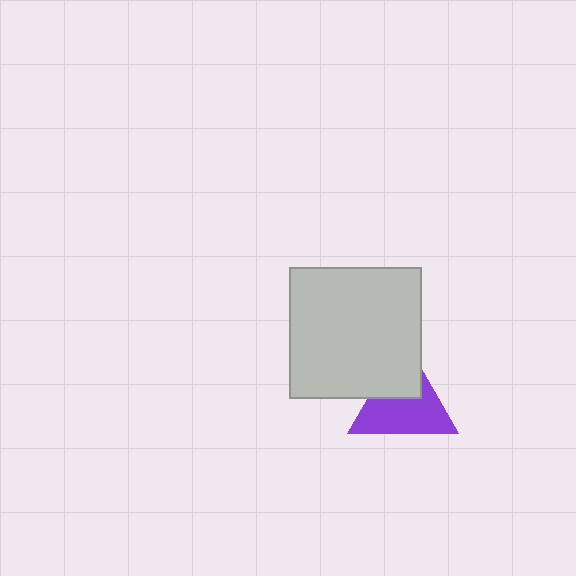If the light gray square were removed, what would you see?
You would see the complete purple triangle.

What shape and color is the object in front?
The object in front is a light gray square.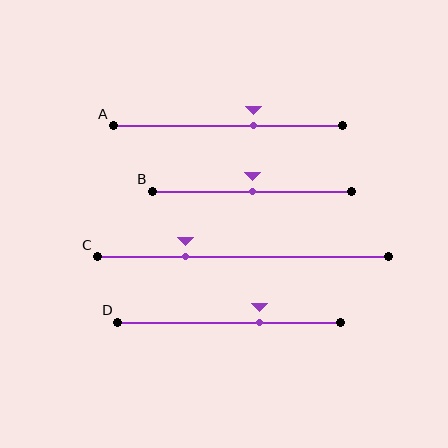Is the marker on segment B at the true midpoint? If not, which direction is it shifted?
Yes, the marker on segment B is at the true midpoint.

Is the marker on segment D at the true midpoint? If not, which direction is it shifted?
No, the marker on segment D is shifted to the right by about 14% of the segment length.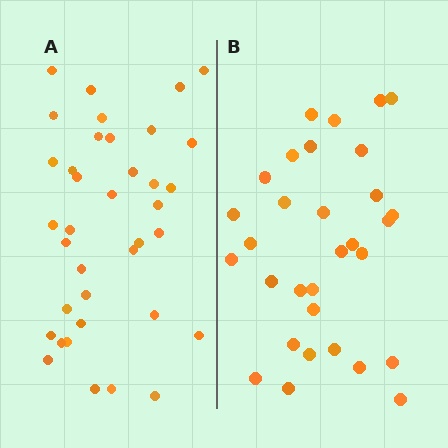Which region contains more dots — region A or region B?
Region A (the left region) has more dots.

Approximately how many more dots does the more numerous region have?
Region A has about 6 more dots than region B.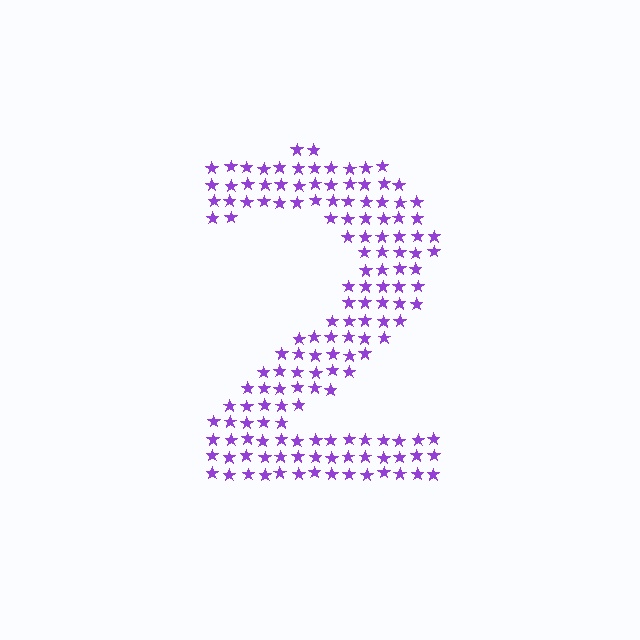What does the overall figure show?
The overall figure shows the digit 2.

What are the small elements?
The small elements are stars.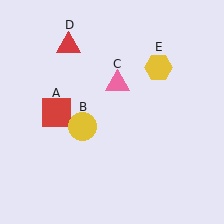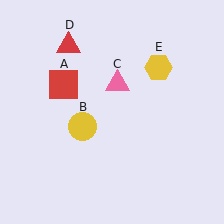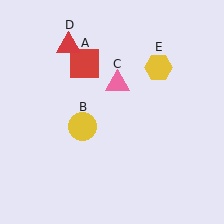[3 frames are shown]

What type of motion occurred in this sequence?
The red square (object A) rotated clockwise around the center of the scene.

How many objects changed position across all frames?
1 object changed position: red square (object A).